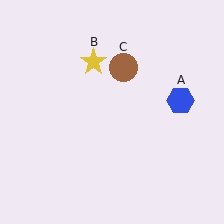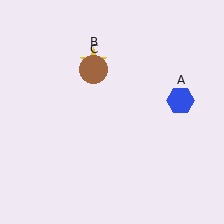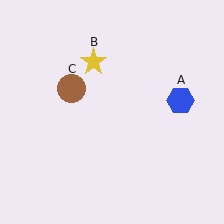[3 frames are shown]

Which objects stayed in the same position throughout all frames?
Blue hexagon (object A) and yellow star (object B) remained stationary.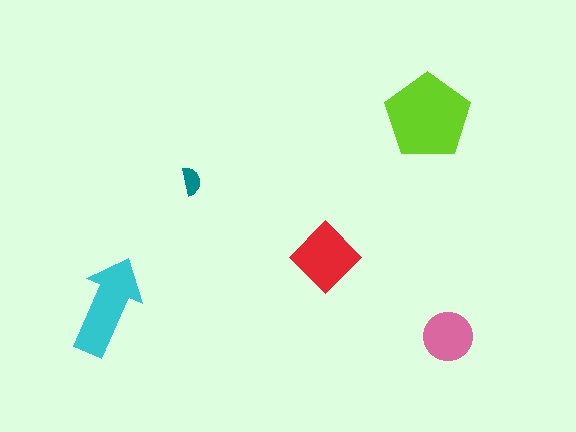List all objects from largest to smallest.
The lime pentagon, the cyan arrow, the red diamond, the pink circle, the teal semicircle.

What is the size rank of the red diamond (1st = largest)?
3rd.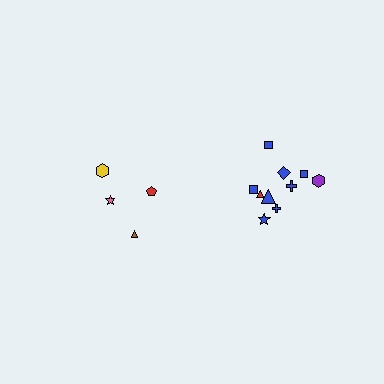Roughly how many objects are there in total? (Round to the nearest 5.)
Roughly 15 objects in total.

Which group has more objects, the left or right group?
The right group.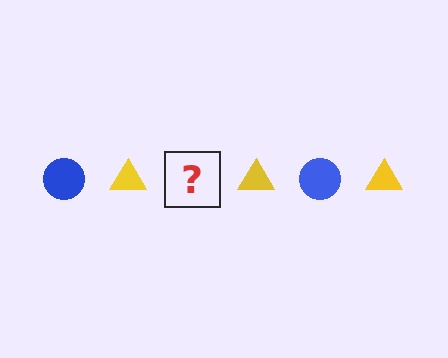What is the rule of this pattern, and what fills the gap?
The rule is that the pattern alternates between blue circle and yellow triangle. The gap should be filled with a blue circle.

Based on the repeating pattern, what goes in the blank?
The blank should be a blue circle.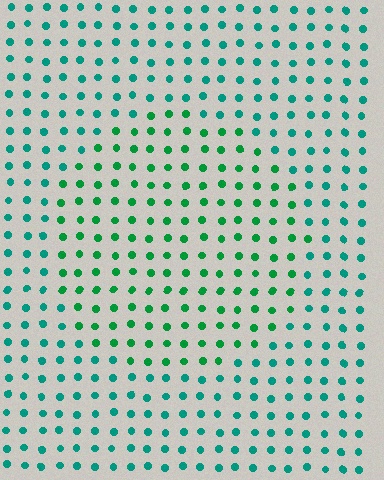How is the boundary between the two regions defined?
The boundary is defined purely by a slight shift in hue (about 29 degrees). Spacing, size, and orientation are identical on both sides.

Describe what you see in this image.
The image is filled with small teal elements in a uniform arrangement. A circle-shaped region is visible where the elements are tinted to a slightly different hue, forming a subtle color boundary.